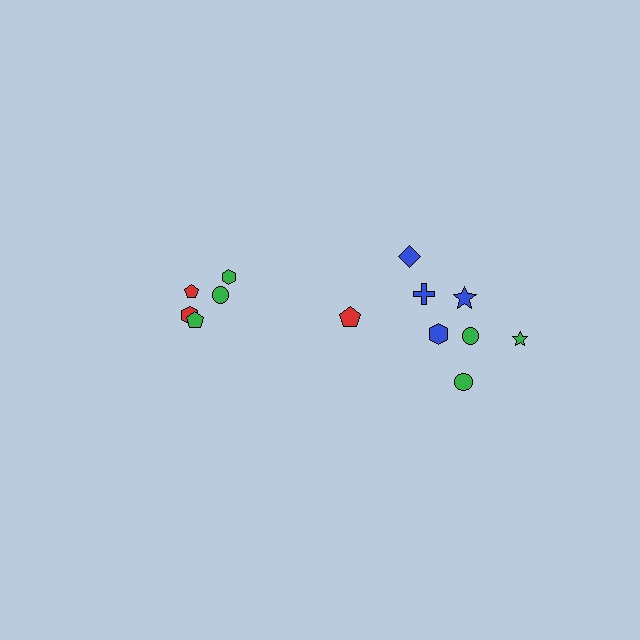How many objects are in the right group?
There are 8 objects.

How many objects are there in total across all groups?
There are 13 objects.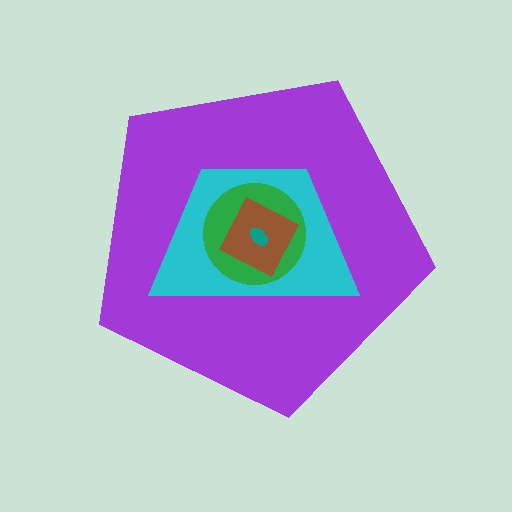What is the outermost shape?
The purple pentagon.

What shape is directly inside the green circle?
The brown diamond.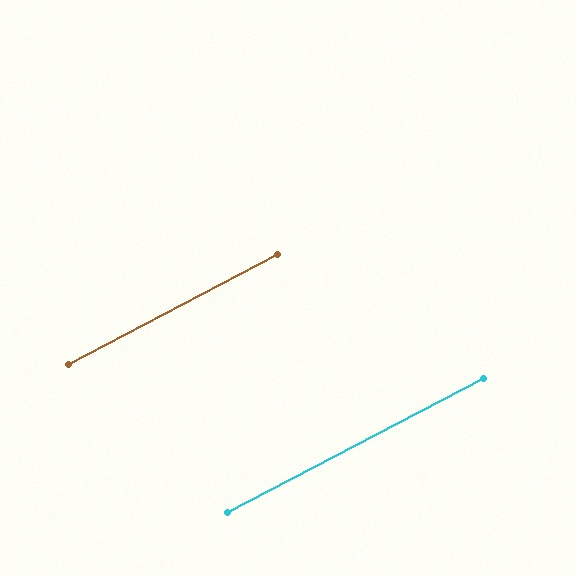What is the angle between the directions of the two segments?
Approximately 0 degrees.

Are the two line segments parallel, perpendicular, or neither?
Parallel — their directions differ by only 0.1°.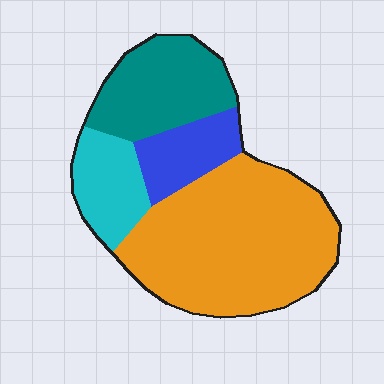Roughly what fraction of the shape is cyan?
Cyan takes up about one eighth (1/8) of the shape.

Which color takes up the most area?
Orange, at roughly 50%.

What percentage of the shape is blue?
Blue covers about 10% of the shape.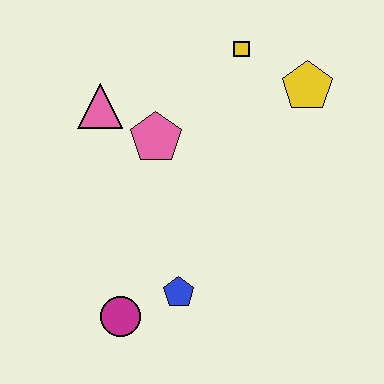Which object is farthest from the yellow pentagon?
The magenta circle is farthest from the yellow pentagon.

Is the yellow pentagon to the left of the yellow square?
No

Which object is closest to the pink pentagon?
The pink triangle is closest to the pink pentagon.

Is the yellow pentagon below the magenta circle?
No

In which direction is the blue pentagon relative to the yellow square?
The blue pentagon is below the yellow square.